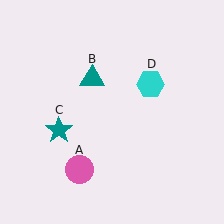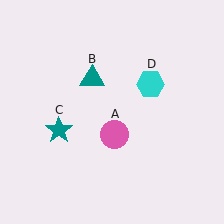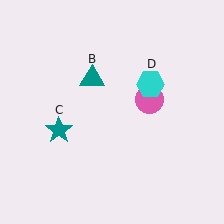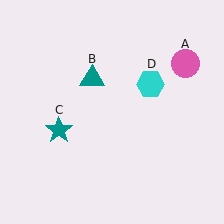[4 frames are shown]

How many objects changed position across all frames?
1 object changed position: pink circle (object A).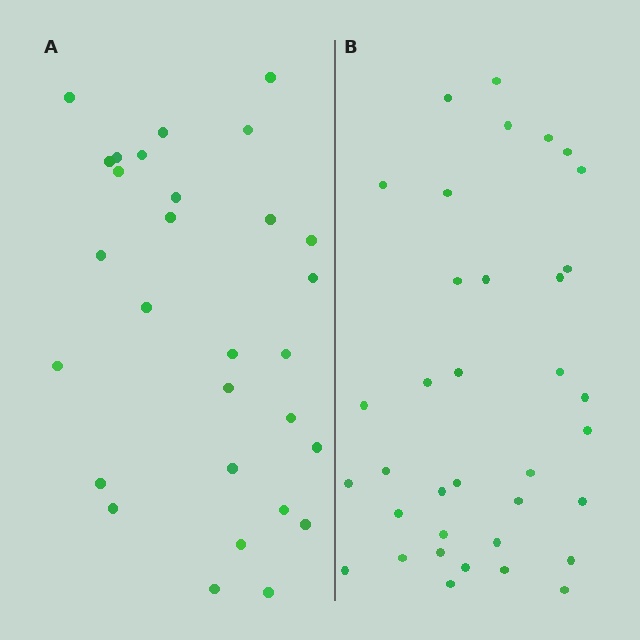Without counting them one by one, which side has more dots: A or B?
Region B (the right region) has more dots.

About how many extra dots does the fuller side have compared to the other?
Region B has roughly 8 or so more dots than region A.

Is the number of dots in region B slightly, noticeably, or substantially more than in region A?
Region B has only slightly more — the two regions are fairly close. The ratio is roughly 1.2 to 1.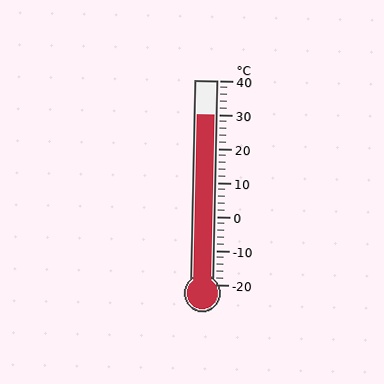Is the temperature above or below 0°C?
The temperature is above 0°C.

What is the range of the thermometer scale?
The thermometer scale ranges from -20°C to 40°C.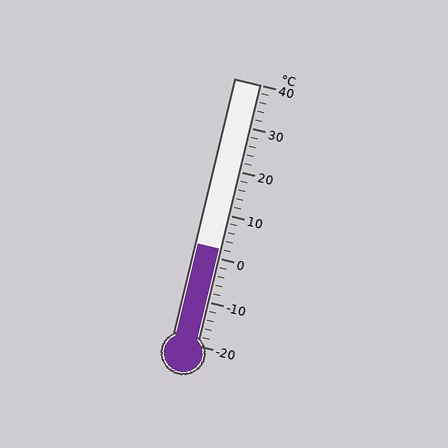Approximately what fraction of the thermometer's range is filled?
The thermometer is filled to approximately 35% of its range.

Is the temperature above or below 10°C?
The temperature is below 10°C.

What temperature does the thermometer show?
The thermometer shows approximately 2°C.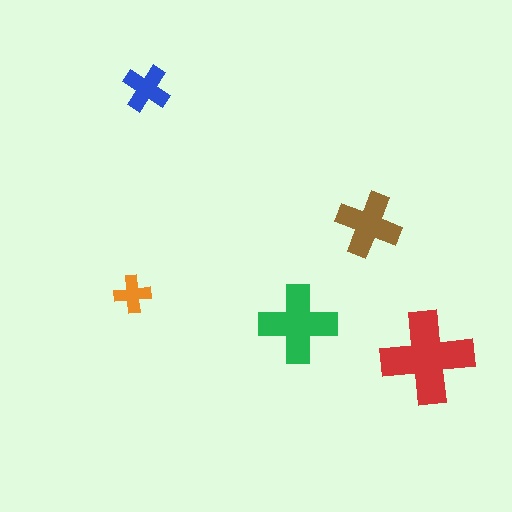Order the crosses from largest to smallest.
the red one, the green one, the brown one, the blue one, the orange one.